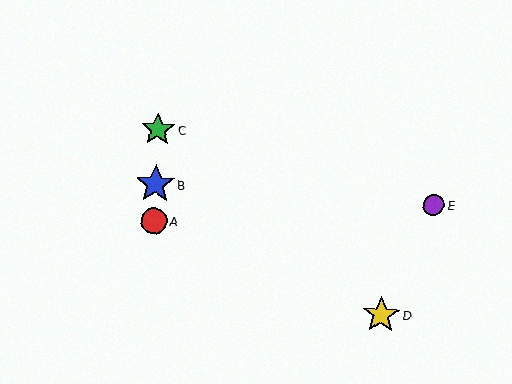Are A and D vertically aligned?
No, A is at x≈154 and D is at x≈381.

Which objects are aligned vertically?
Objects A, B, C are aligned vertically.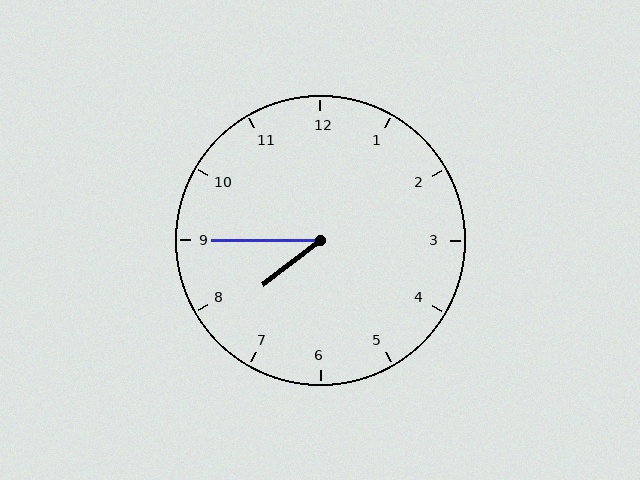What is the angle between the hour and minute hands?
Approximately 38 degrees.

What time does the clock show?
7:45.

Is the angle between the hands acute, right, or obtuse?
It is acute.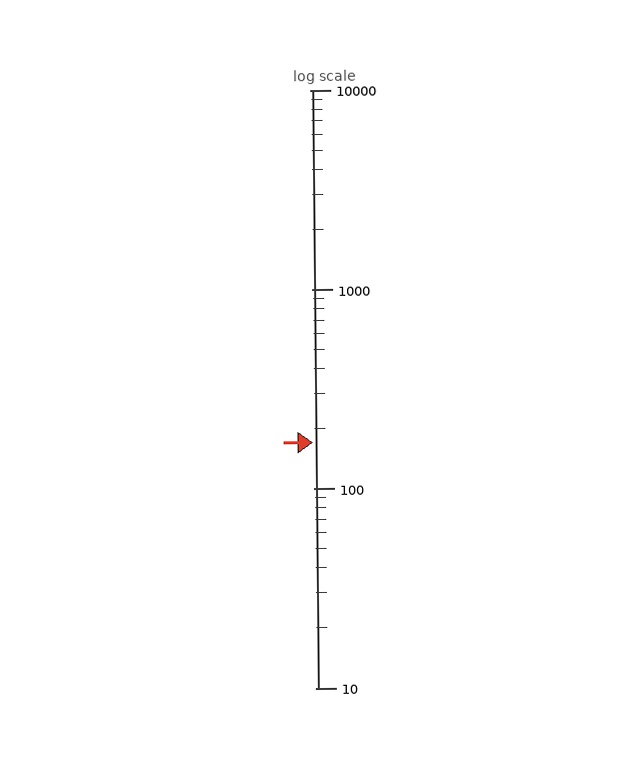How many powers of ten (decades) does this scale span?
The scale spans 3 decades, from 10 to 10000.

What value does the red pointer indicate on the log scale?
The pointer indicates approximately 170.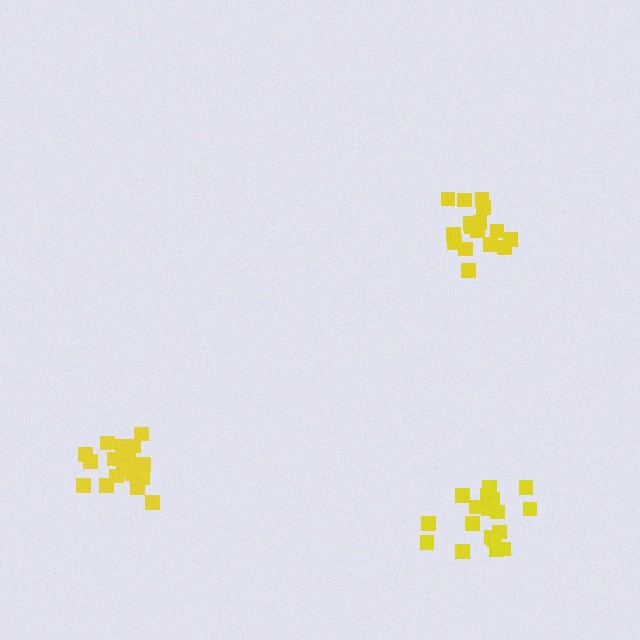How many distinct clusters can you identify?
There are 3 distinct clusters.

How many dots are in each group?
Group 1: 16 dots, Group 2: 19 dots, Group 3: 19 dots (54 total).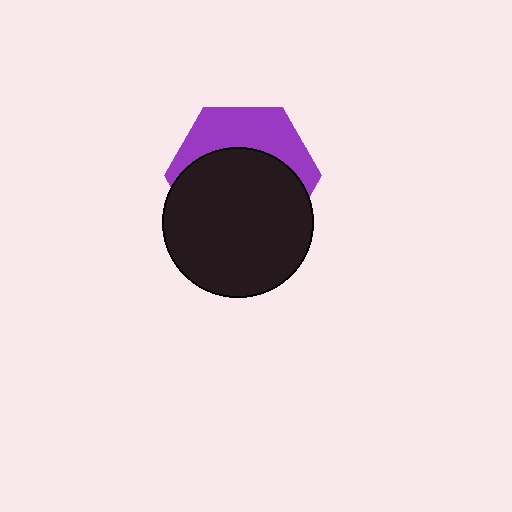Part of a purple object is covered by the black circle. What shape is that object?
It is a hexagon.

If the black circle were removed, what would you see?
You would see the complete purple hexagon.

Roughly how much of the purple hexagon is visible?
A small part of it is visible (roughly 37%).